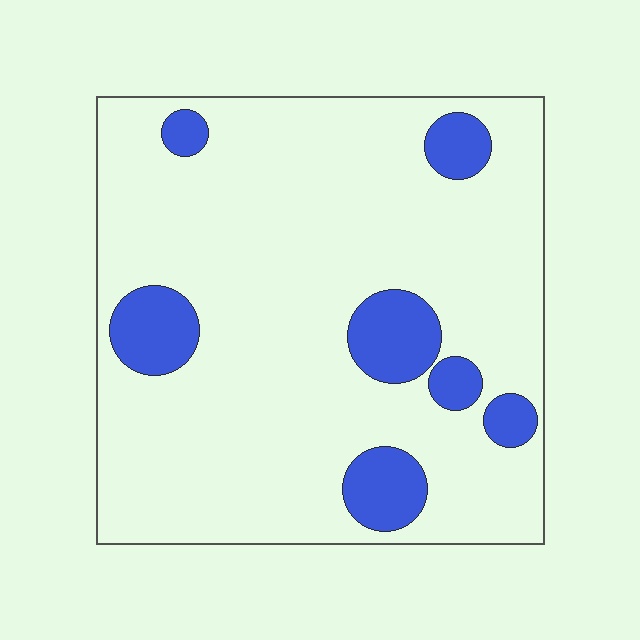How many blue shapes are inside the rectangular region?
7.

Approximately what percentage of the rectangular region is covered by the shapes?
Approximately 15%.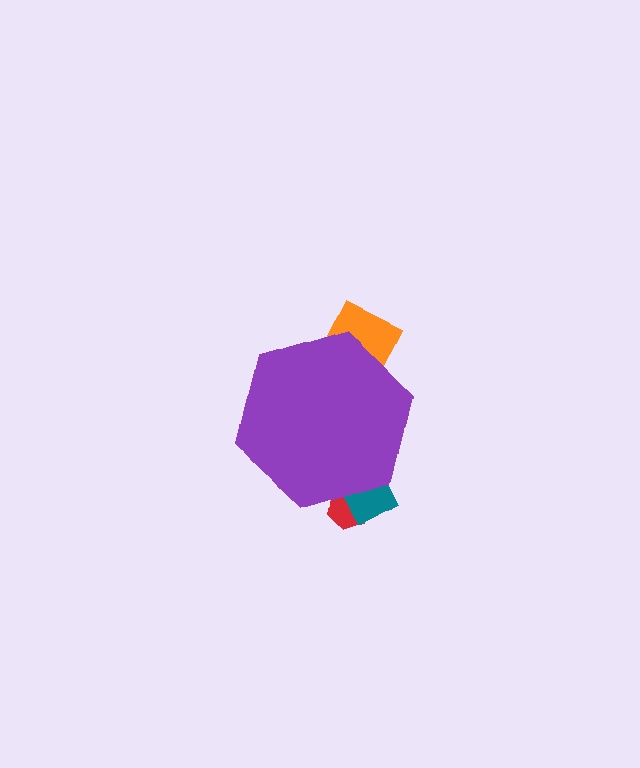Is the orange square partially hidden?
Yes, the orange square is partially hidden behind the purple hexagon.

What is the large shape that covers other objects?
A purple hexagon.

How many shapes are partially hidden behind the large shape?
3 shapes are partially hidden.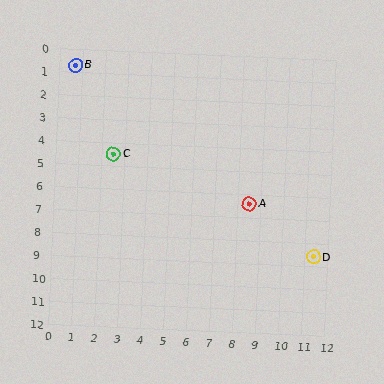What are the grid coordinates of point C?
Point C is at approximately (2.5, 4.5).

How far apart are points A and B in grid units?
Points A and B are about 9.7 grid units apart.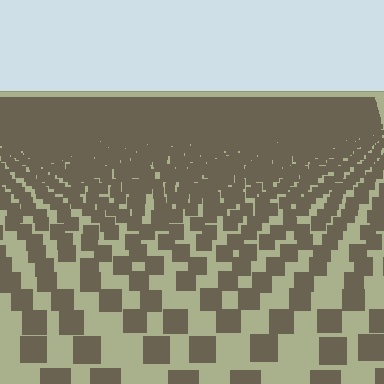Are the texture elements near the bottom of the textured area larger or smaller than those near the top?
Larger. Near the bottom, elements are closer to the viewer and appear at a bigger on-screen size.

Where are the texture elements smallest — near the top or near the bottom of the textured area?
Near the top.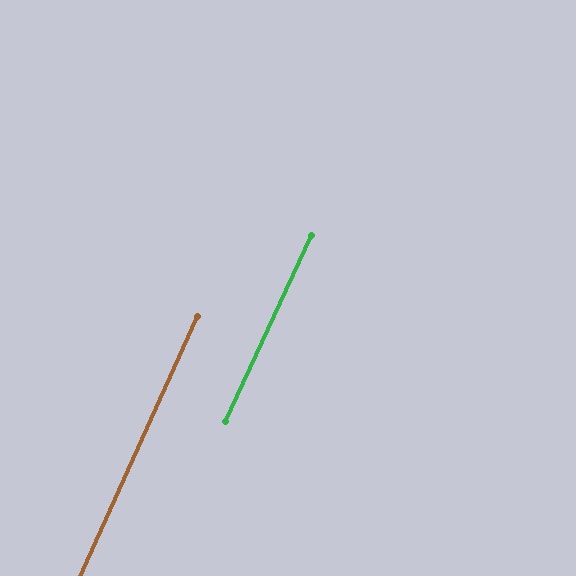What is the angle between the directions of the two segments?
Approximately 1 degree.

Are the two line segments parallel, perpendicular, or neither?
Parallel — their directions differ by only 0.7°.